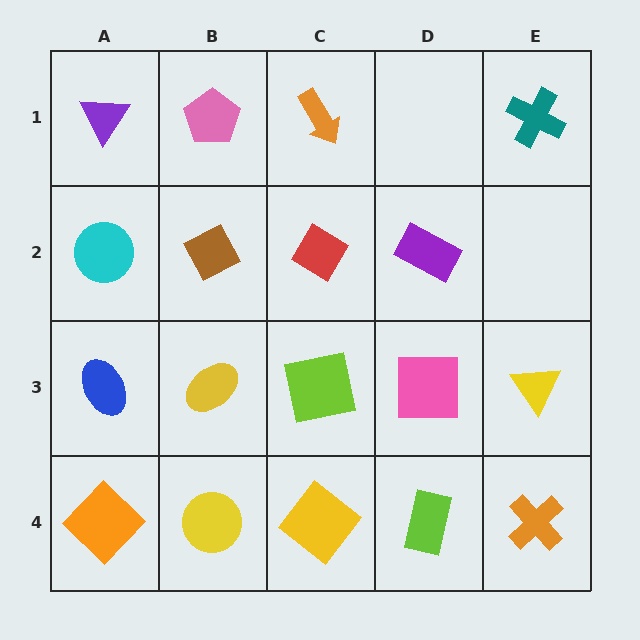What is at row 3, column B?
A yellow ellipse.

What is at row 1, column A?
A purple triangle.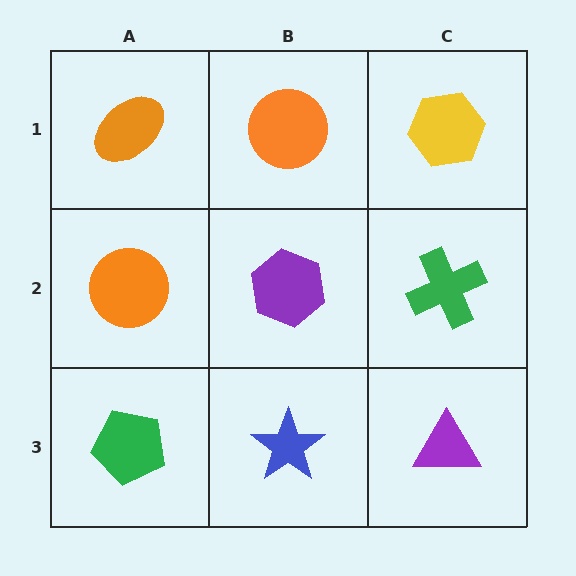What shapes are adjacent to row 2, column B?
An orange circle (row 1, column B), a blue star (row 3, column B), an orange circle (row 2, column A), a green cross (row 2, column C).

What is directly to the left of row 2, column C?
A purple hexagon.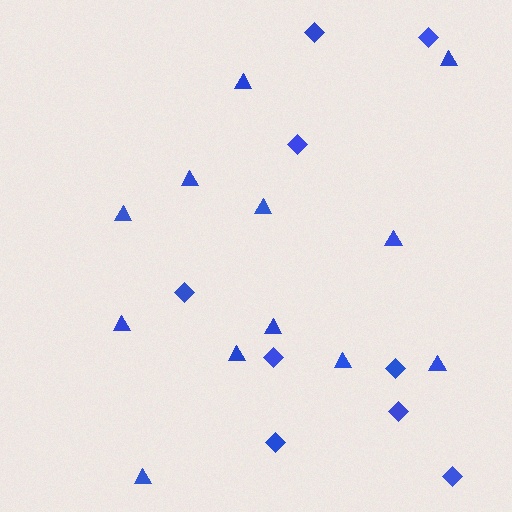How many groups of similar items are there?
There are 2 groups: one group of diamonds (9) and one group of triangles (12).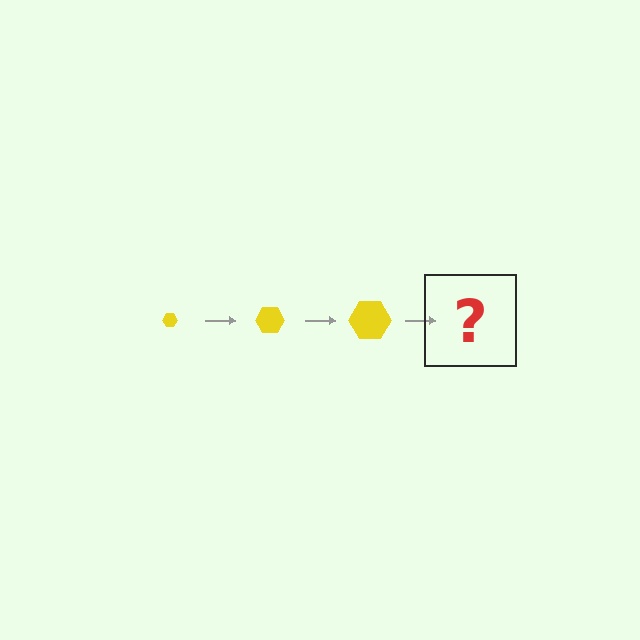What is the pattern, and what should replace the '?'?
The pattern is that the hexagon gets progressively larger each step. The '?' should be a yellow hexagon, larger than the previous one.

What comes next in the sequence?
The next element should be a yellow hexagon, larger than the previous one.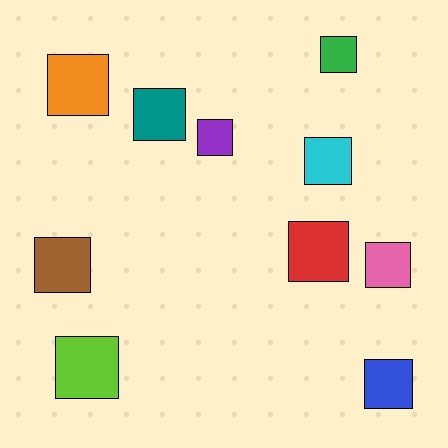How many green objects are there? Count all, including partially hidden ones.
There is 1 green object.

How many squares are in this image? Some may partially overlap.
There are 10 squares.